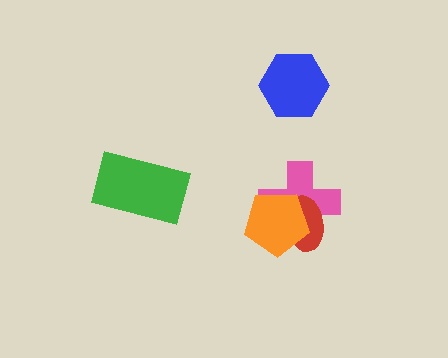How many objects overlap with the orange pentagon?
2 objects overlap with the orange pentagon.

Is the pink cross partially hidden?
Yes, it is partially covered by another shape.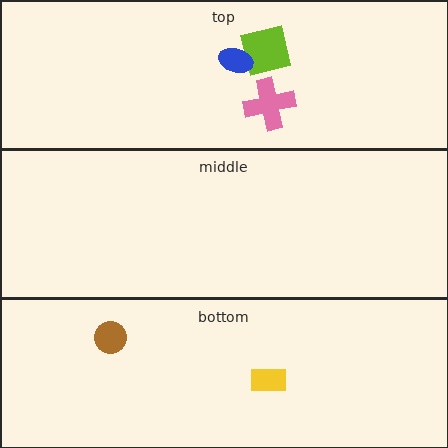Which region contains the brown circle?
The bottom region.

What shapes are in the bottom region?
The brown circle, the yellow rectangle.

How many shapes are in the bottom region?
2.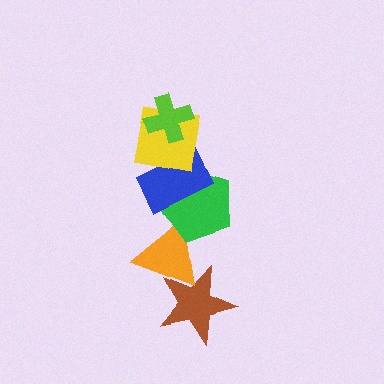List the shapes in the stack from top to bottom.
From top to bottom: the lime cross, the yellow square, the blue rectangle, the green pentagon, the orange triangle, the brown star.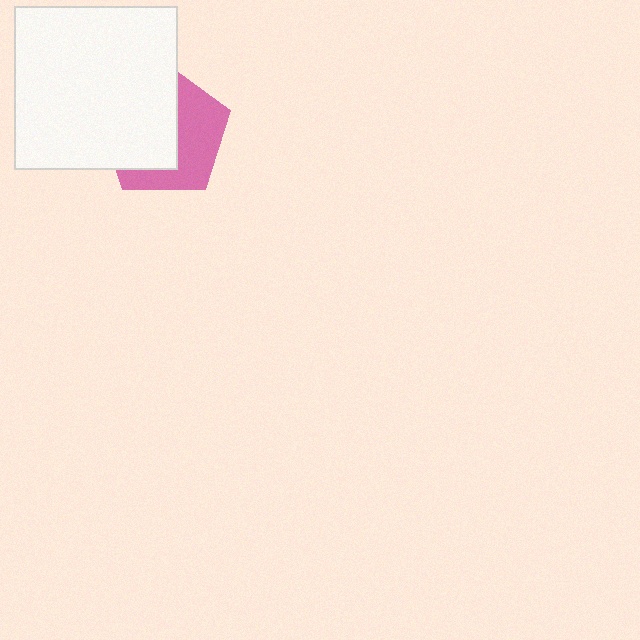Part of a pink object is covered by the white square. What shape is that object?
It is a pentagon.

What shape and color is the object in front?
The object in front is a white square.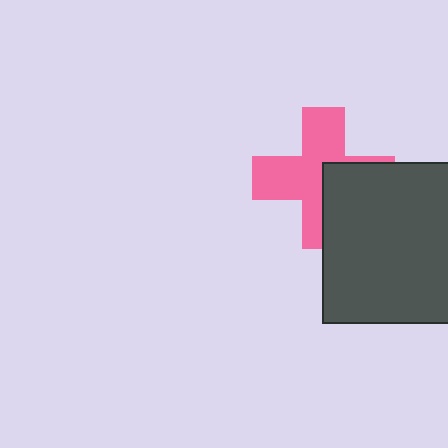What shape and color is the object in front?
The object in front is a dark gray square.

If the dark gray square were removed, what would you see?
You would see the complete pink cross.